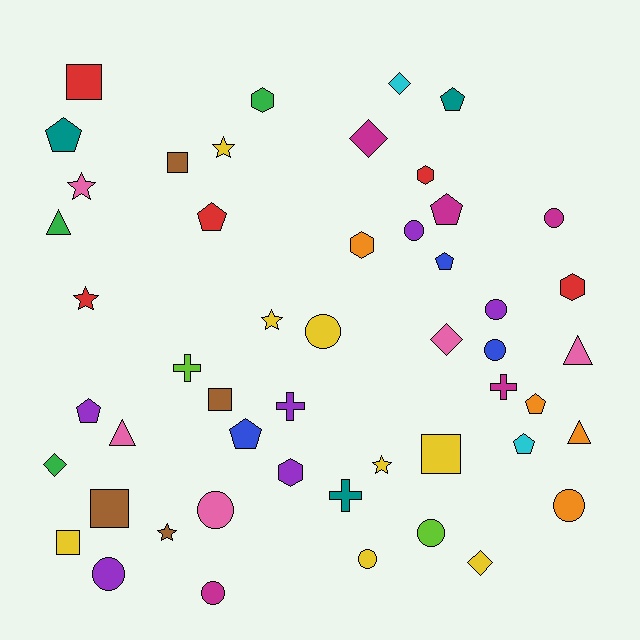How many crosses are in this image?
There are 4 crosses.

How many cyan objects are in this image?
There are 2 cyan objects.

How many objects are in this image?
There are 50 objects.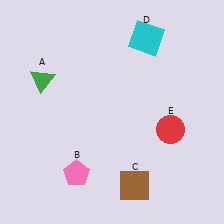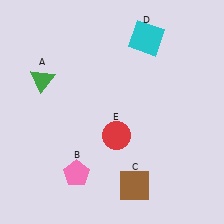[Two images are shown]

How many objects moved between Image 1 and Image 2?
1 object moved between the two images.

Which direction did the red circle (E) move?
The red circle (E) moved left.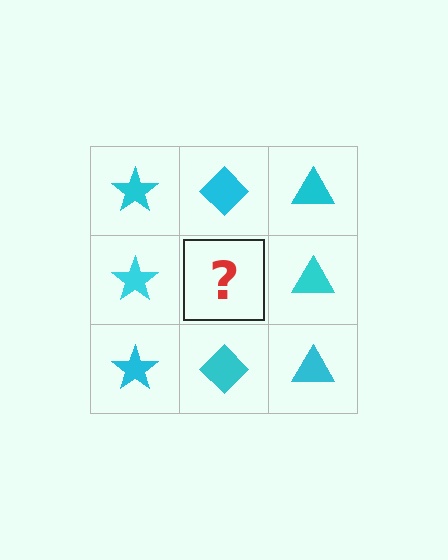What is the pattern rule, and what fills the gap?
The rule is that each column has a consistent shape. The gap should be filled with a cyan diamond.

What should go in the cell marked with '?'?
The missing cell should contain a cyan diamond.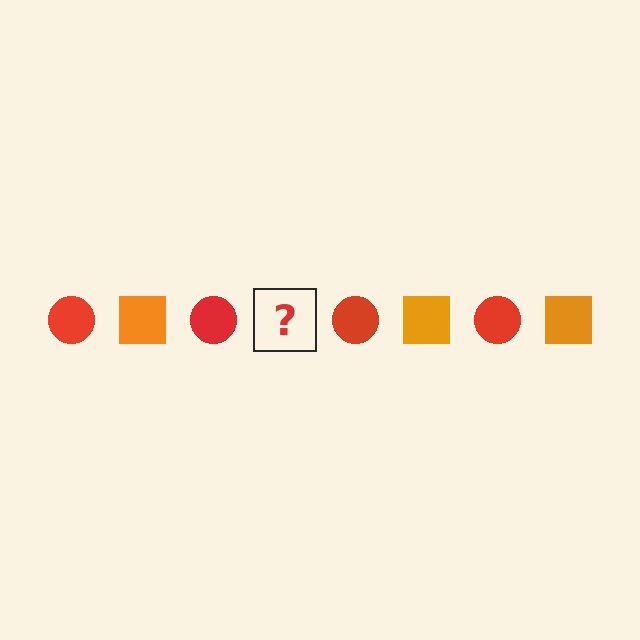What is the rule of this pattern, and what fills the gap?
The rule is that the pattern alternates between red circle and orange square. The gap should be filled with an orange square.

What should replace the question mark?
The question mark should be replaced with an orange square.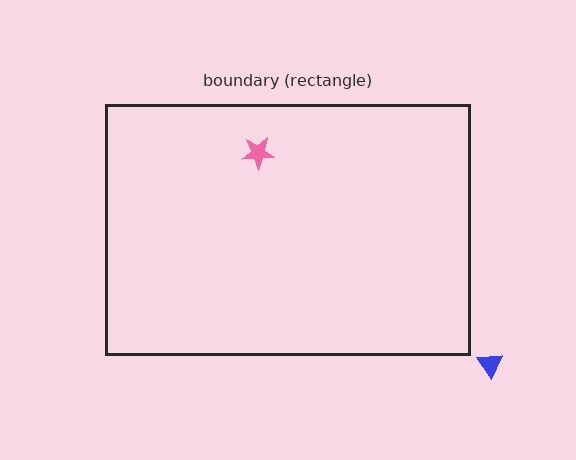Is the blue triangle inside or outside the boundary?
Outside.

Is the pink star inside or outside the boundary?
Inside.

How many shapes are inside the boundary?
1 inside, 1 outside.